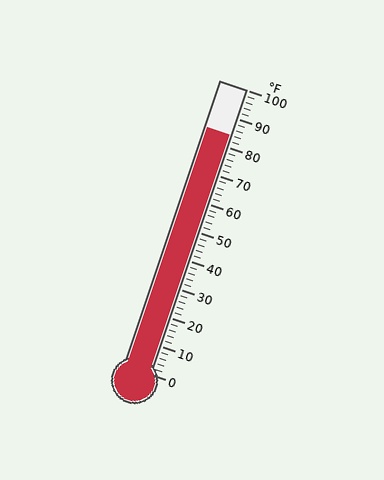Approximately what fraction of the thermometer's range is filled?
The thermometer is filled to approximately 85% of its range.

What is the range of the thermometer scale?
The thermometer scale ranges from 0°F to 100°F.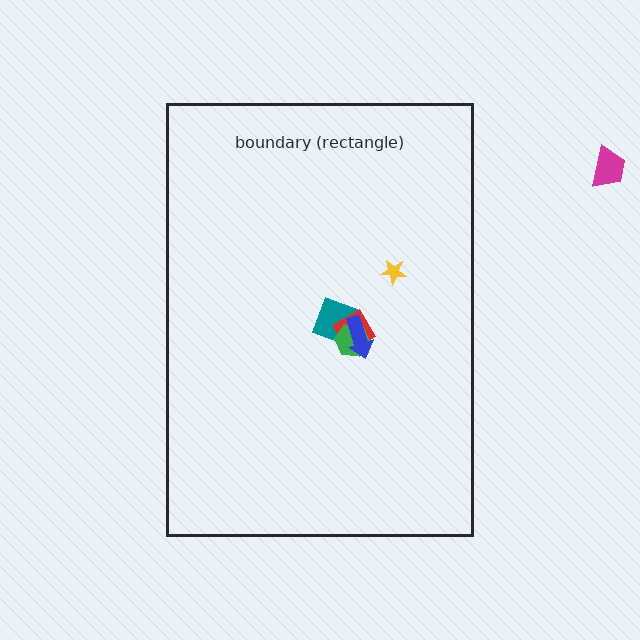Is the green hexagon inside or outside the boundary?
Inside.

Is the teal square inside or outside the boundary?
Inside.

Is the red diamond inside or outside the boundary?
Inside.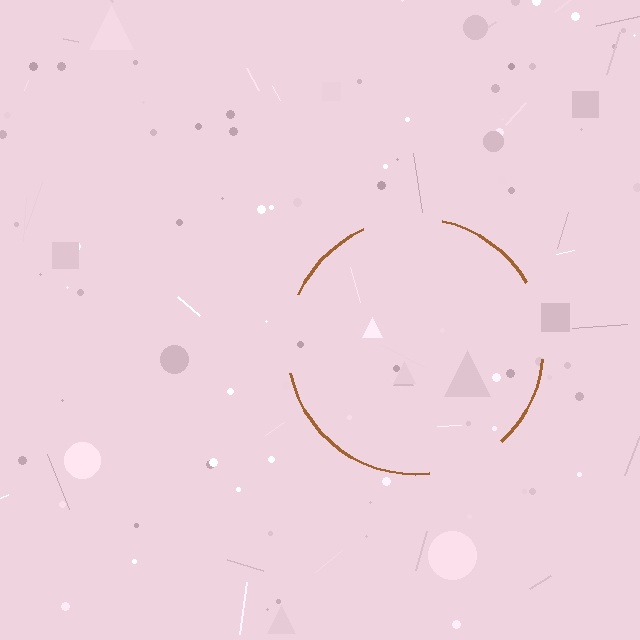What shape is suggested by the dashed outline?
The dashed outline suggests a circle.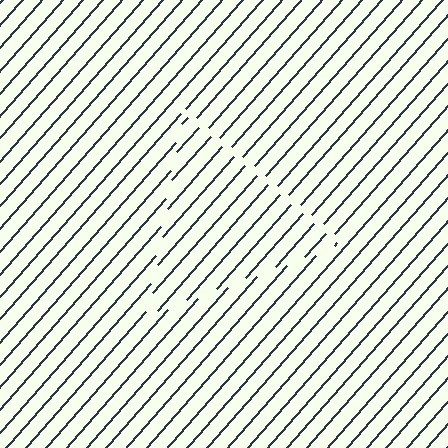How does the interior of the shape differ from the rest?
The interior of the shape contains the same grating, shifted by half a period — the contour is defined by the phase discontinuity where line-ends from the inner and outer gratings abut.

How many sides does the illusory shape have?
3 sides — the line-ends trace a triangle.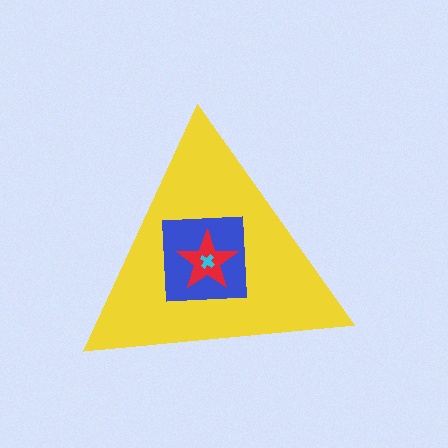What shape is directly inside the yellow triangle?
The blue square.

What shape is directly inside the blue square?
The red star.